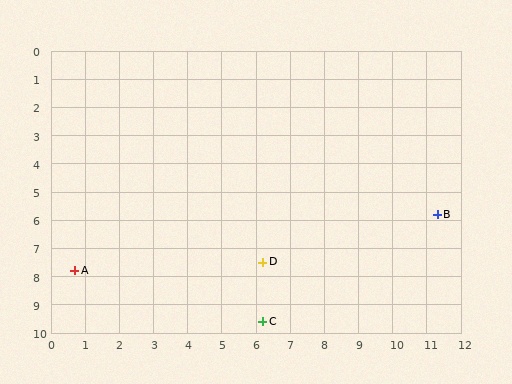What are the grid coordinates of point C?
Point C is at approximately (6.2, 9.6).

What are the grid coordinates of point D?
Point D is at approximately (6.2, 7.5).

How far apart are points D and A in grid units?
Points D and A are about 5.5 grid units apart.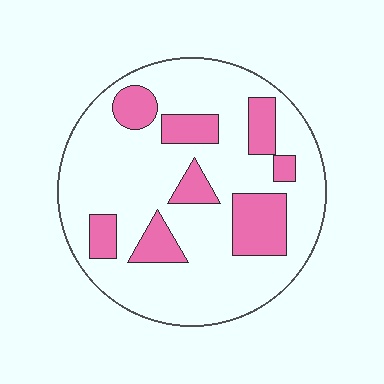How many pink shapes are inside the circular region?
8.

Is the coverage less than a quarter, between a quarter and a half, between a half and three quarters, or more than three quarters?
Less than a quarter.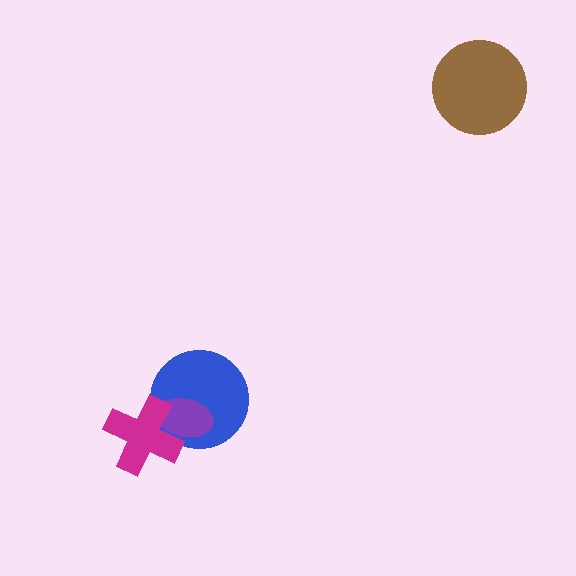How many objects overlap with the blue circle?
2 objects overlap with the blue circle.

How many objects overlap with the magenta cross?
2 objects overlap with the magenta cross.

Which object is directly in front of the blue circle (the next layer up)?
The purple ellipse is directly in front of the blue circle.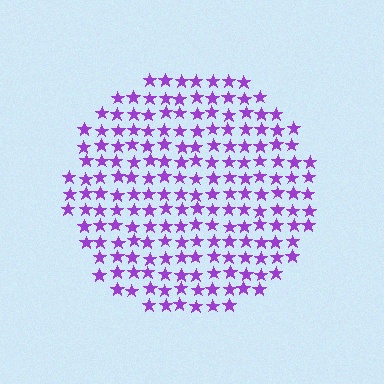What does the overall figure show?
The overall figure shows a circle.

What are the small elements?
The small elements are stars.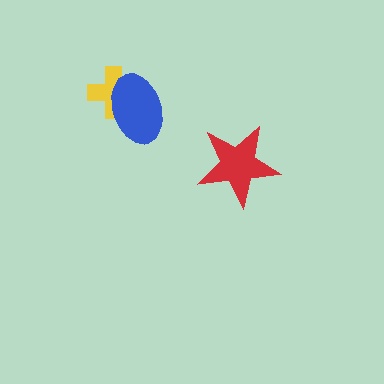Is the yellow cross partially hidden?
Yes, it is partially covered by another shape.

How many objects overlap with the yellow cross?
1 object overlaps with the yellow cross.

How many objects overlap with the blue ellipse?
1 object overlaps with the blue ellipse.